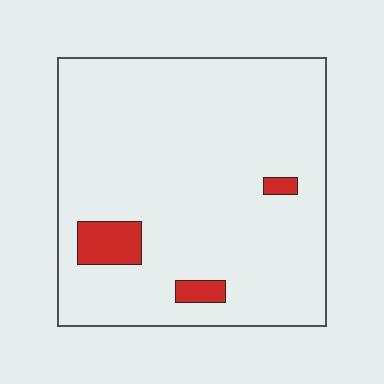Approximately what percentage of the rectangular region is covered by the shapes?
Approximately 5%.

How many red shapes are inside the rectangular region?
3.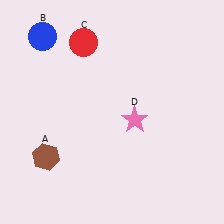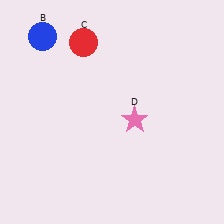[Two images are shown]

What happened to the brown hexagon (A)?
The brown hexagon (A) was removed in Image 2. It was in the bottom-left area of Image 1.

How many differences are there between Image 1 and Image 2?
There is 1 difference between the two images.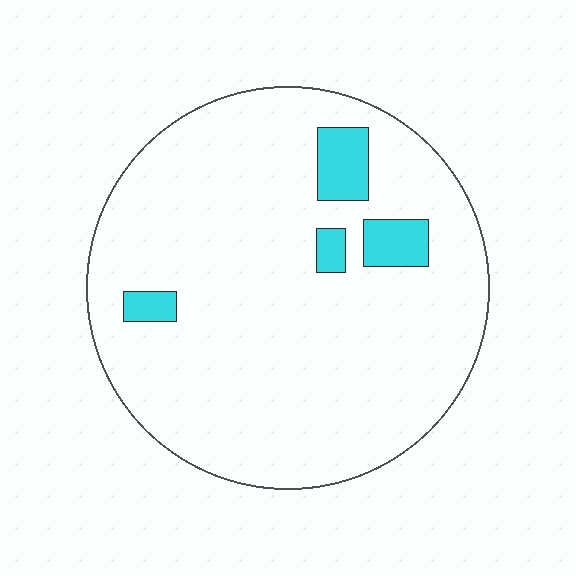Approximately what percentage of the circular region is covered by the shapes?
Approximately 10%.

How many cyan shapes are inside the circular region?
4.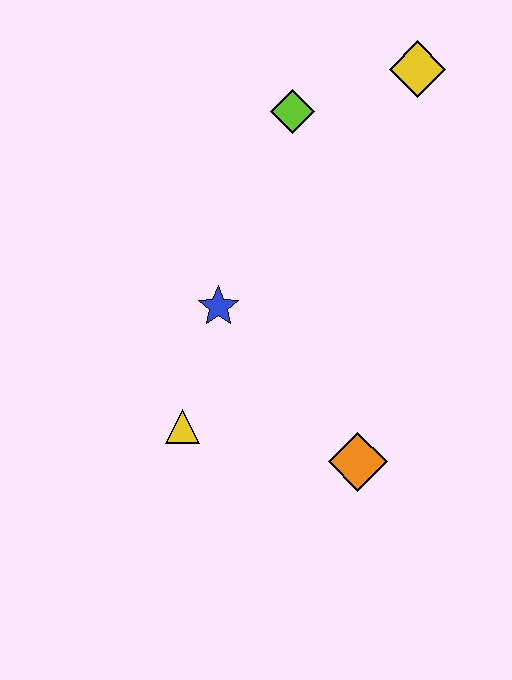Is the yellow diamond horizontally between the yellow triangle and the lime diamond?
No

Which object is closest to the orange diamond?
The yellow triangle is closest to the orange diamond.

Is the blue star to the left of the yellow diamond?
Yes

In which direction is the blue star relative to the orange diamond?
The blue star is above the orange diamond.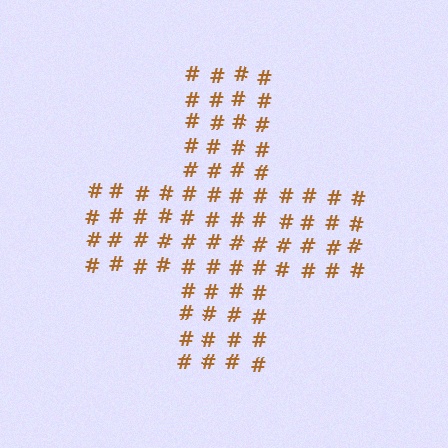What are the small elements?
The small elements are hash symbols.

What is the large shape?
The large shape is a cross.